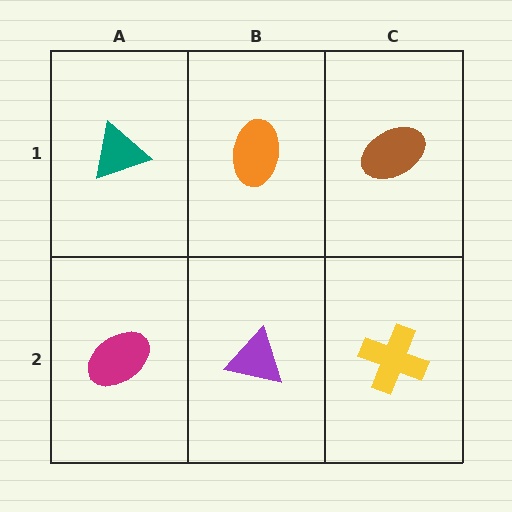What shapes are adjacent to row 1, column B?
A purple triangle (row 2, column B), a teal triangle (row 1, column A), a brown ellipse (row 1, column C).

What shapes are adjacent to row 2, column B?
An orange ellipse (row 1, column B), a magenta ellipse (row 2, column A), a yellow cross (row 2, column C).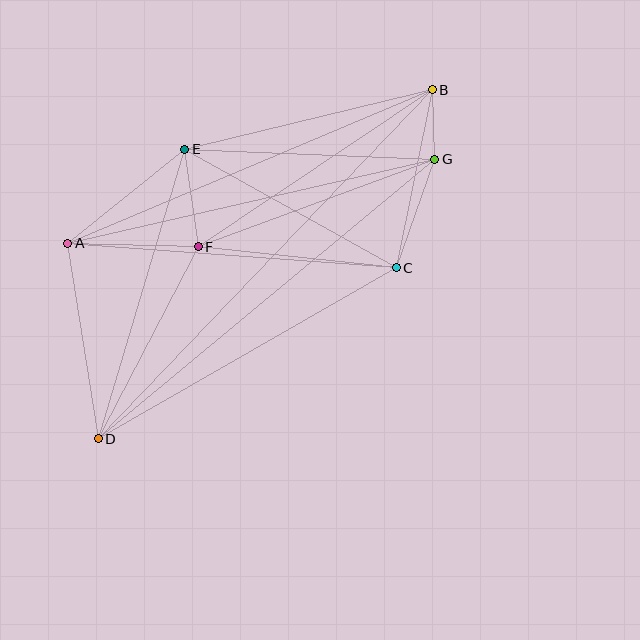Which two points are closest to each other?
Points B and G are closest to each other.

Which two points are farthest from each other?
Points B and D are farthest from each other.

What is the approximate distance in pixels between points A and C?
The distance between A and C is approximately 330 pixels.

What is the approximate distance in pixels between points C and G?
The distance between C and G is approximately 115 pixels.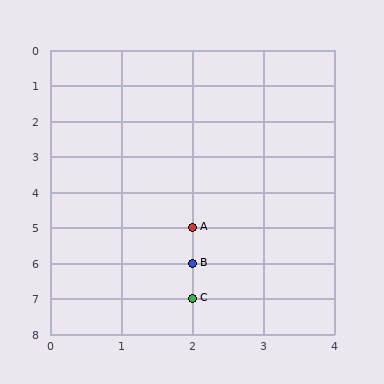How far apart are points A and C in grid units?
Points A and C are 2 rows apart.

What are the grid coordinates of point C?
Point C is at grid coordinates (2, 7).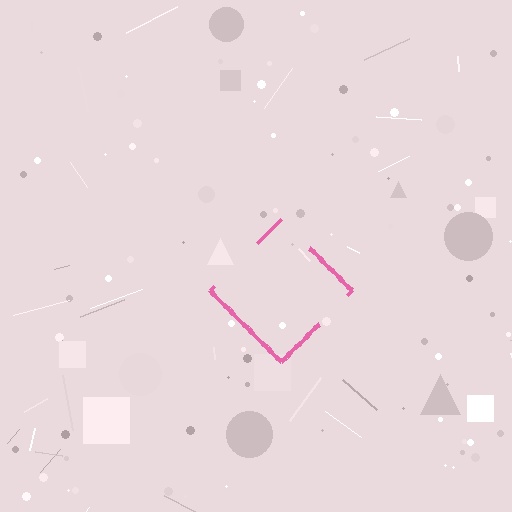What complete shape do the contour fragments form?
The contour fragments form a diamond.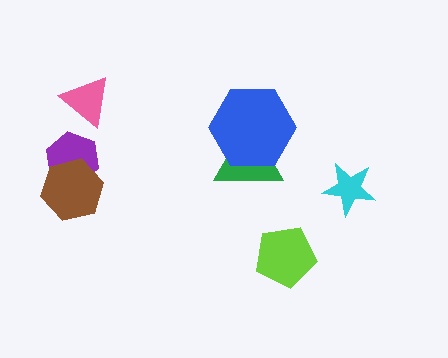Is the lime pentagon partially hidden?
No, no other shape covers it.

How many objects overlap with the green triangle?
1 object overlaps with the green triangle.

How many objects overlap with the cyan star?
0 objects overlap with the cyan star.